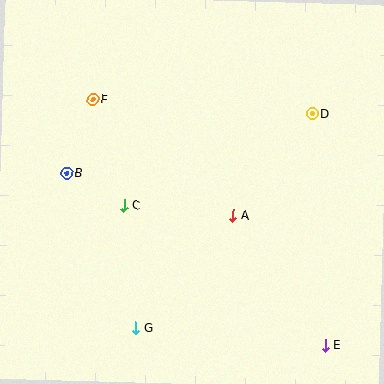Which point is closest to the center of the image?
Point A at (233, 215) is closest to the center.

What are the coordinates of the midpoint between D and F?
The midpoint between D and F is at (203, 107).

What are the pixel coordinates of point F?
Point F is at (93, 100).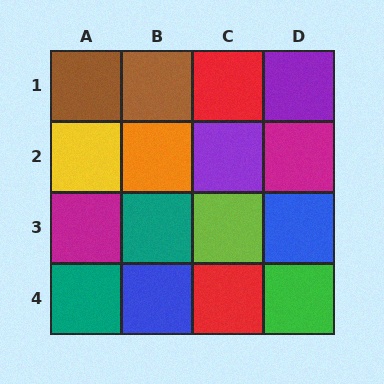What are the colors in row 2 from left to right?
Yellow, orange, purple, magenta.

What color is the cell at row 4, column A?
Teal.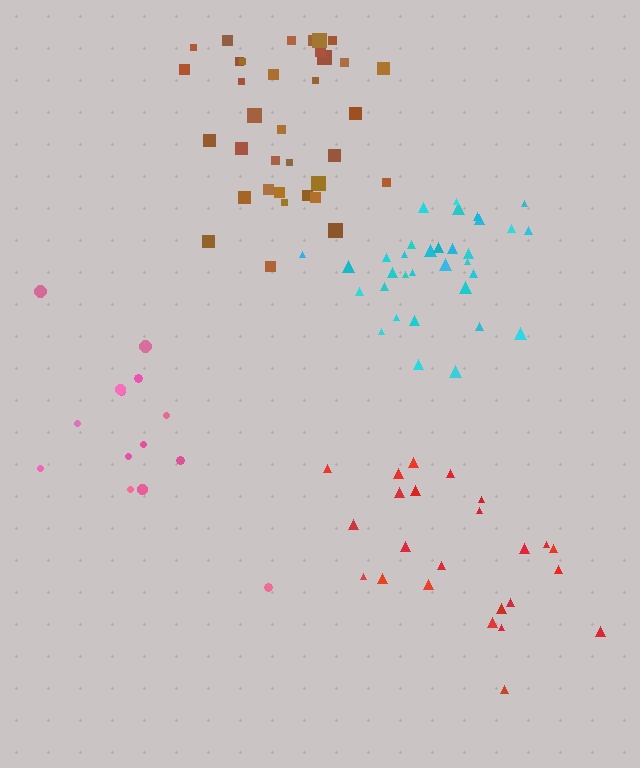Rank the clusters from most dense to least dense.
cyan, brown, red, pink.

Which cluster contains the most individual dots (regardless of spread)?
Brown (35).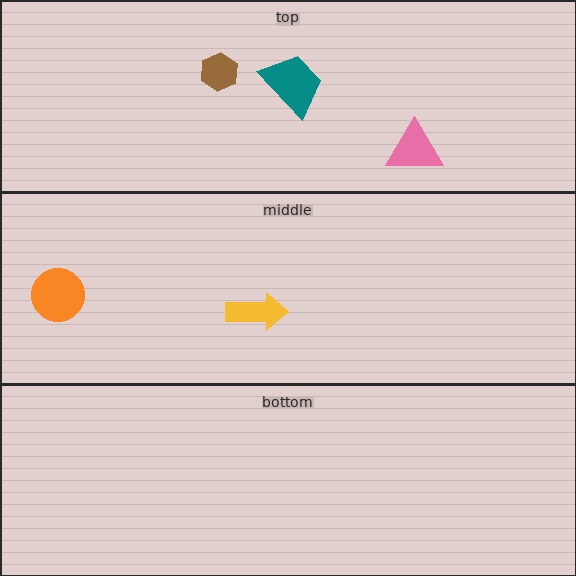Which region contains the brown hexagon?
The top region.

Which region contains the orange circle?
The middle region.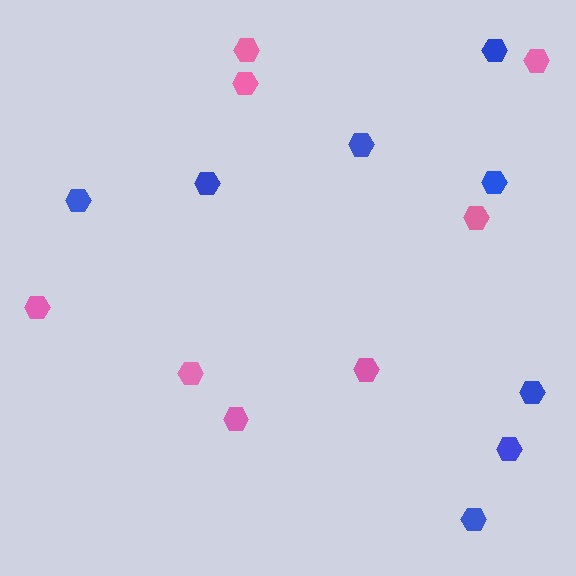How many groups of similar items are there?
There are 2 groups: one group of blue hexagons (8) and one group of pink hexagons (8).